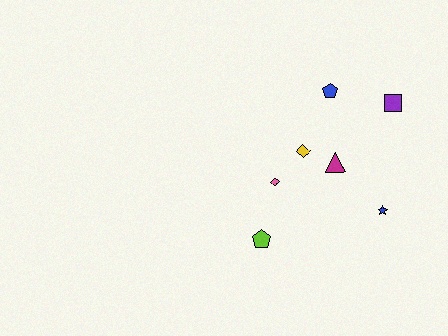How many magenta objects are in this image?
There is 1 magenta object.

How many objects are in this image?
There are 7 objects.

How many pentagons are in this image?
There are 2 pentagons.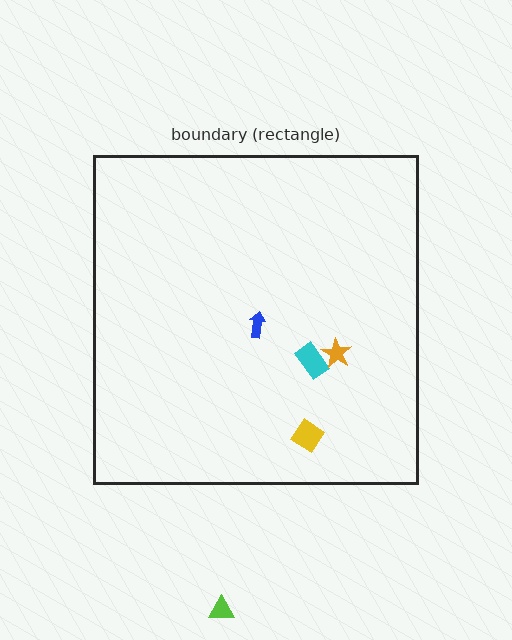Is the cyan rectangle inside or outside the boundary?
Inside.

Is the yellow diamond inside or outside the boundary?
Inside.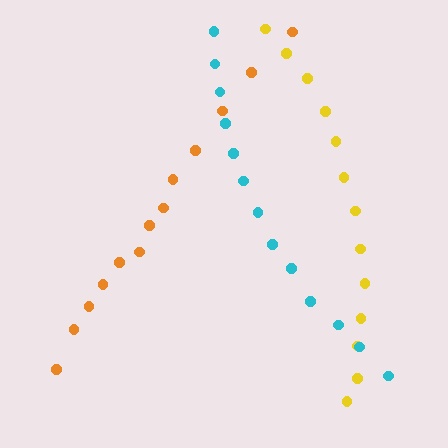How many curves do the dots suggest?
There are 3 distinct paths.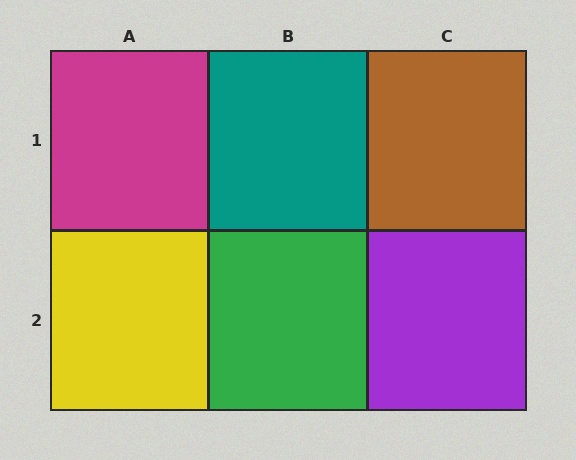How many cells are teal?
1 cell is teal.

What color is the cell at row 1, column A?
Magenta.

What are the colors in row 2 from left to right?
Yellow, green, purple.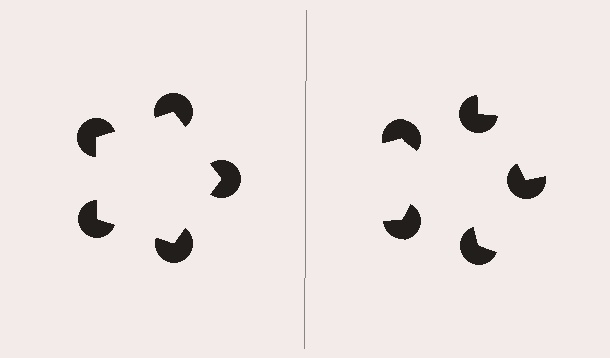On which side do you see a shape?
An illusory pentagon appears on the left side. On the right side the wedge cuts are rotated, so no coherent shape forms.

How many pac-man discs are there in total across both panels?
10 — 5 on each side.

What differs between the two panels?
The pac-man discs are positioned identically on both sides; only the wedge orientations differ. On the left they align to a pentagon; on the right they are misaligned.